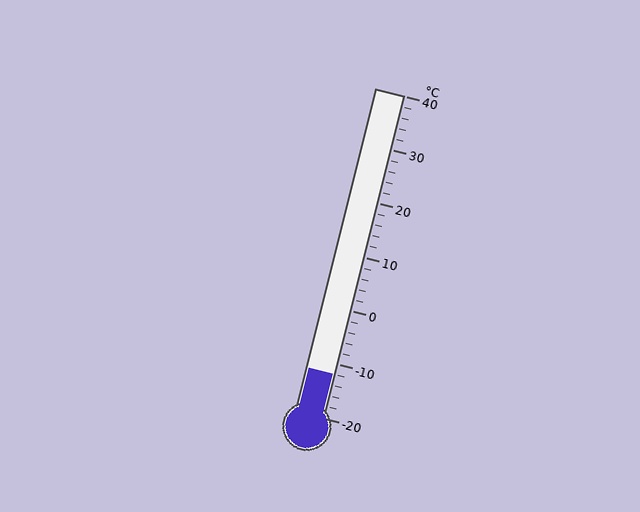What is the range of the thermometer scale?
The thermometer scale ranges from -20°C to 40°C.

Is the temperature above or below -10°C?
The temperature is below -10°C.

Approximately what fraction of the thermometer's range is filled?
The thermometer is filled to approximately 15% of its range.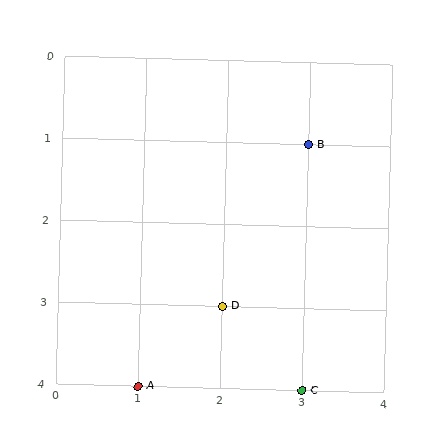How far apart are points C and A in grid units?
Points C and A are 2 columns apart.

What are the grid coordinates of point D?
Point D is at grid coordinates (2, 3).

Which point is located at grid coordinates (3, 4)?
Point C is at (3, 4).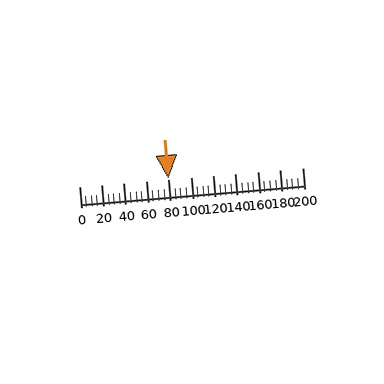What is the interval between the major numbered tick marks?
The major tick marks are spaced 20 units apart.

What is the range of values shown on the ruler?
The ruler shows values from 0 to 200.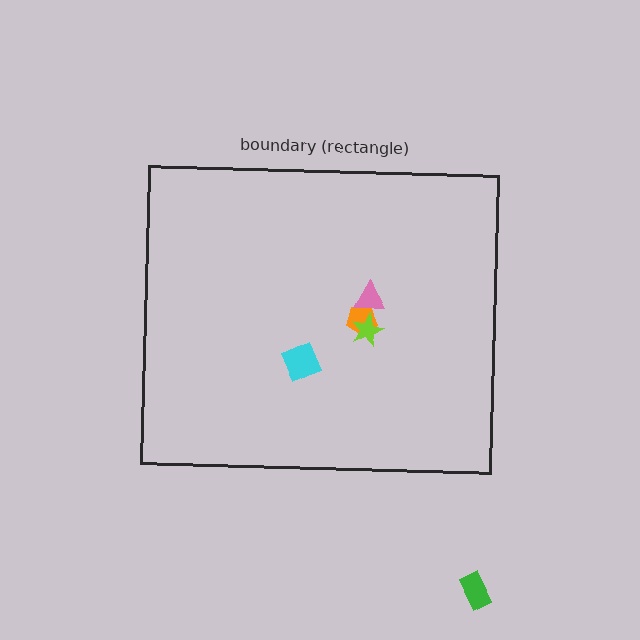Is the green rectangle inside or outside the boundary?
Outside.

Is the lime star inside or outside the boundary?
Inside.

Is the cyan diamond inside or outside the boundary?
Inside.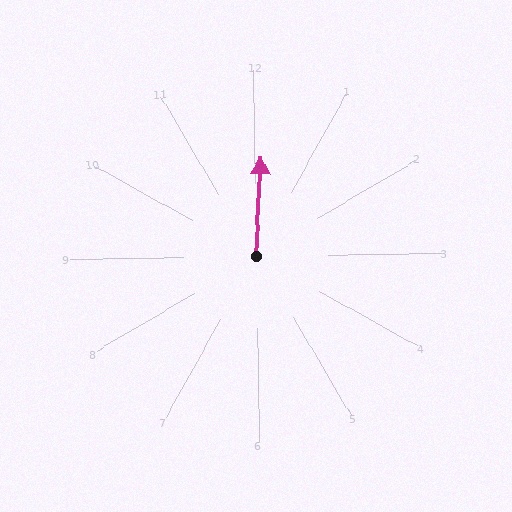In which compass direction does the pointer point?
North.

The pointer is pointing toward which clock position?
Roughly 12 o'clock.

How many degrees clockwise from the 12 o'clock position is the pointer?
Approximately 4 degrees.